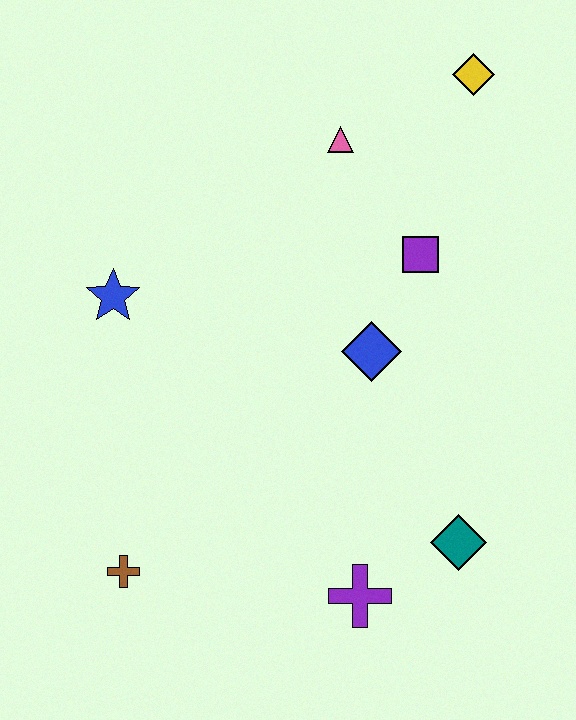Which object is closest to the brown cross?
The purple cross is closest to the brown cross.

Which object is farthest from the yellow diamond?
The brown cross is farthest from the yellow diamond.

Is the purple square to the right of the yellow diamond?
No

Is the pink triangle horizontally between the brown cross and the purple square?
Yes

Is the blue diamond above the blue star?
No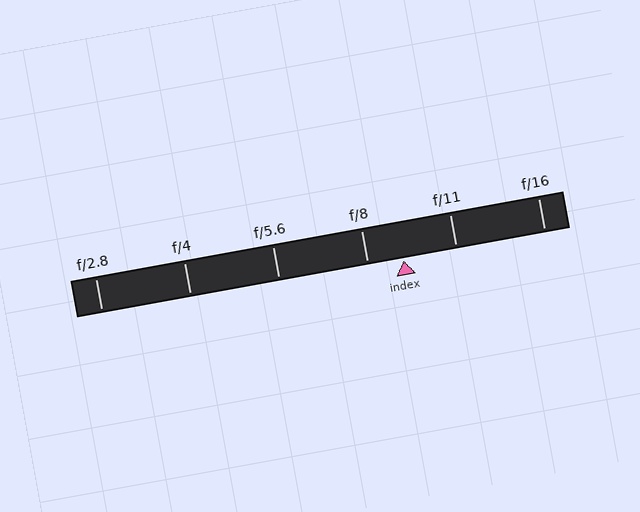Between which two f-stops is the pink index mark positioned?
The index mark is between f/8 and f/11.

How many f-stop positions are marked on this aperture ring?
There are 6 f-stop positions marked.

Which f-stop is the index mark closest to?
The index mark is closest to f/8.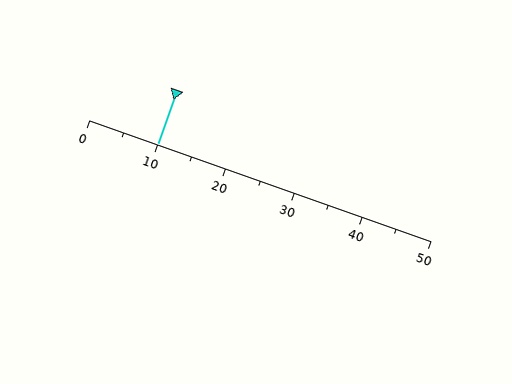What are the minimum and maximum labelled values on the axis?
The axis runs from 0 to 50.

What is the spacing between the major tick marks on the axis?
The major ticks are spaced 10 apart.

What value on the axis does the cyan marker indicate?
The marker indicates approximately 10.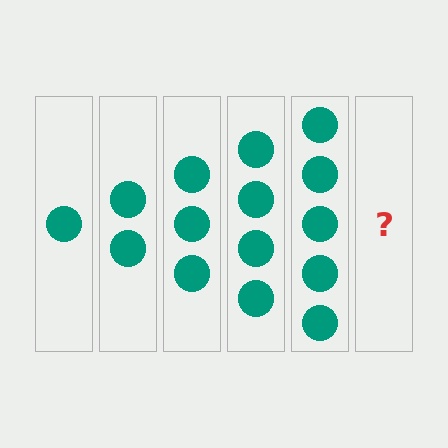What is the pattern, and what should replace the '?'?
The pattern is that each step adds one more circle. The '?' should be 6 circles.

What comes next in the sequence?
The next element should be 6 circles.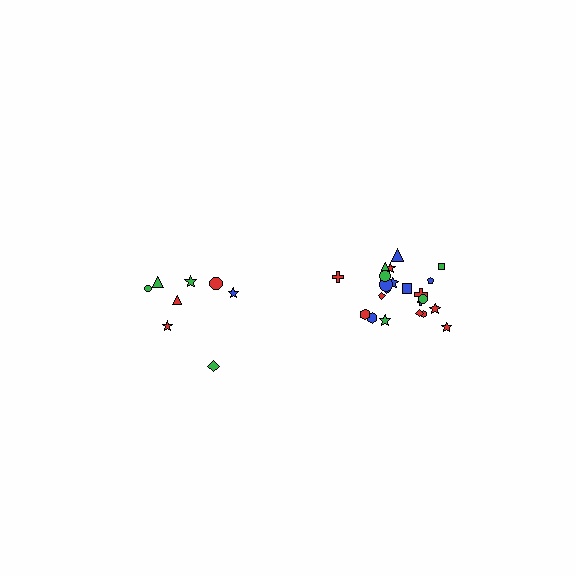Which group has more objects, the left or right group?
The right group.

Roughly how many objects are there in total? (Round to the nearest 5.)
Roughly 30 objects in total.